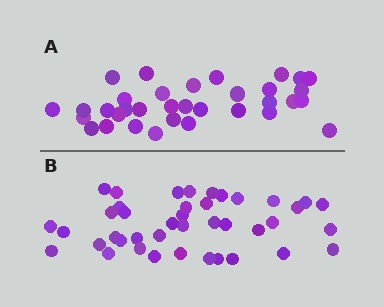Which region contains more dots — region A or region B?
Region B (the bottom region) has more dots.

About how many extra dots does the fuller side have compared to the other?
Region B has roughly 8 or so more dots than region A.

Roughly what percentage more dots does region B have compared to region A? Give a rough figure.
About 20% more.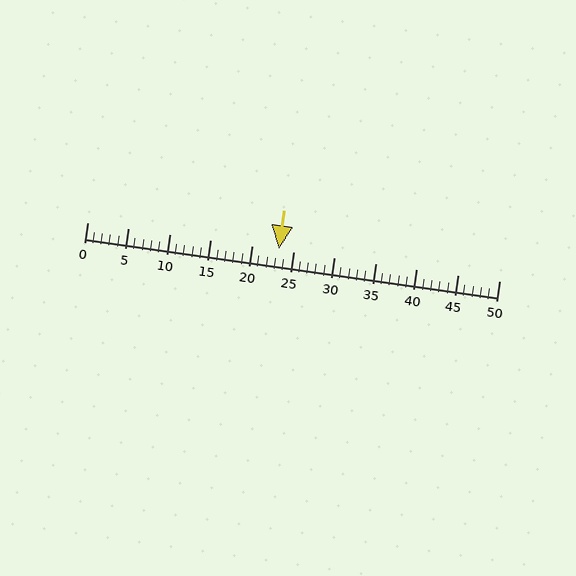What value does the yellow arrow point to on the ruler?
The yellow arrow points to approximately 23.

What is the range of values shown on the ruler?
The ruler shows values from 0 to 50.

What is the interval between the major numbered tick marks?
The major tick marks are spaced 5 units apart.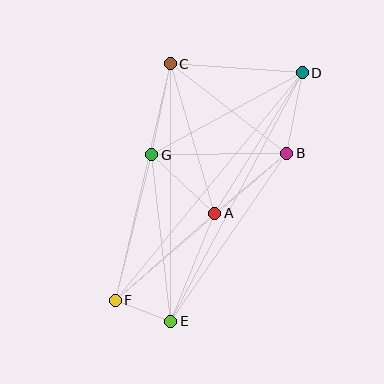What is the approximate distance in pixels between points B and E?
The distance between B and E is approximately 204 pixels.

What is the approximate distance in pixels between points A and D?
The distance between A and D is approximately 166 pixels.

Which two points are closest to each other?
Points E and F are closest to each other.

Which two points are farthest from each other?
Points D and F are farthest from each other.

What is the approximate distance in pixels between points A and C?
The distance between A and C is approximately 156 pixels.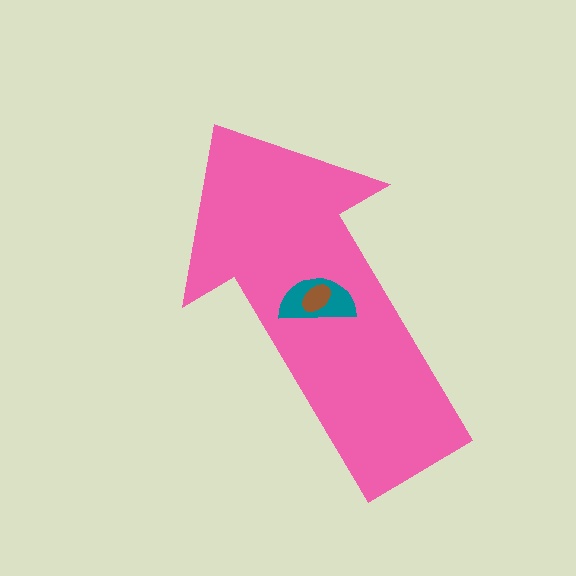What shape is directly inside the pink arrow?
The teal semicircle.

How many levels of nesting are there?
3.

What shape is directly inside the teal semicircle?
The brown ellipse.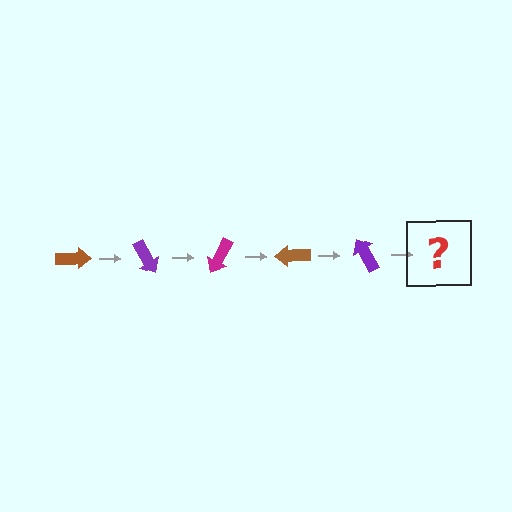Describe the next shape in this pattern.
It should be a magenta arrow, rotated 300 degrees from the start.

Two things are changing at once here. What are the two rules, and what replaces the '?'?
The two rules are that it rotates 60 degrees each step and the color cycles through brown, purple, and magenta. The '?' should be a magenta arrow, rotated 300 degrees from the start.